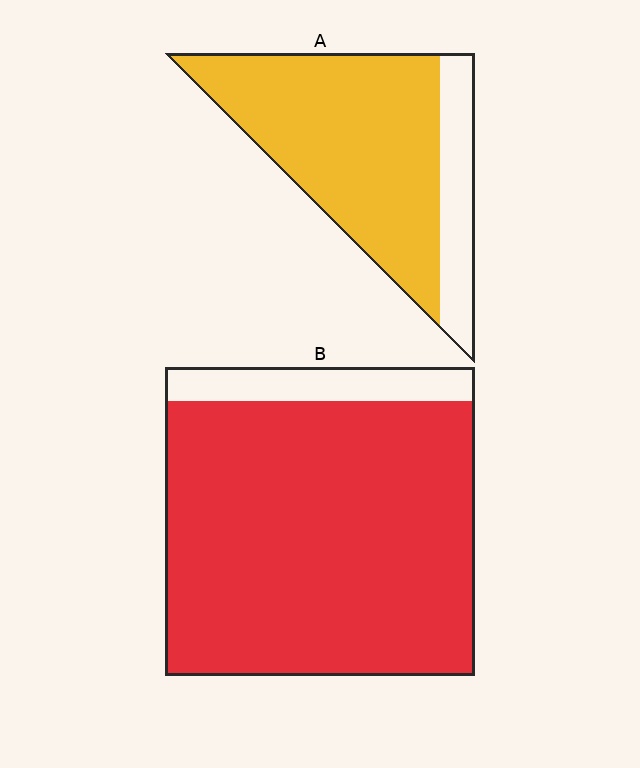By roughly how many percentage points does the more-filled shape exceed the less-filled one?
By roughly 10 percentage points (B over A).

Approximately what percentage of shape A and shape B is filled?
A is approximately 80% and B is approximately 90%.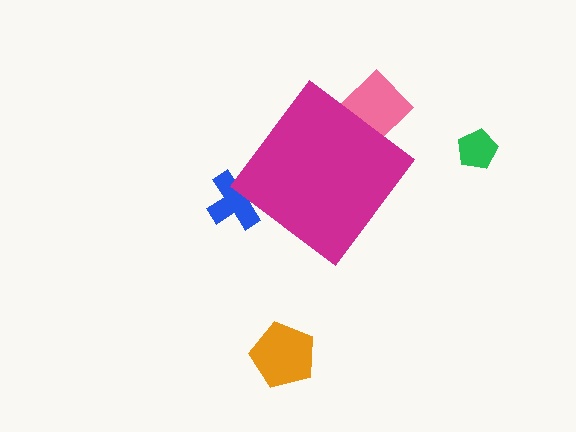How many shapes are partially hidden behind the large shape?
2 shapes are partially hidden.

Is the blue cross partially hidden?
Yes, the blue cross is partially hidden behind the magenta diamond.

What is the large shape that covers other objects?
A magenta diamond.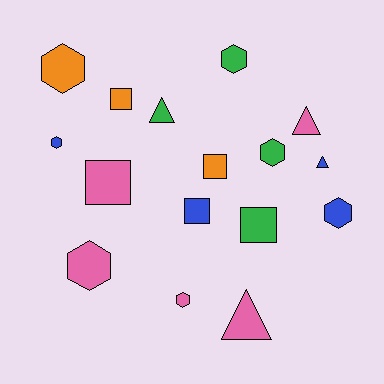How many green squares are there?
There is 1 green square.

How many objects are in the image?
There are 16 objects.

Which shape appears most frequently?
Hexagon, with 7 objects.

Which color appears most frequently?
Pink, with 5 objects.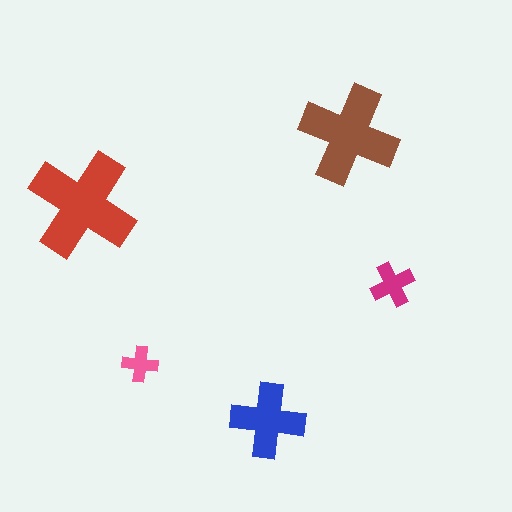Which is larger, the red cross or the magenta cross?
The red one.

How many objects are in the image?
There are 5 objects in the image.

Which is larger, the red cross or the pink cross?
The red one.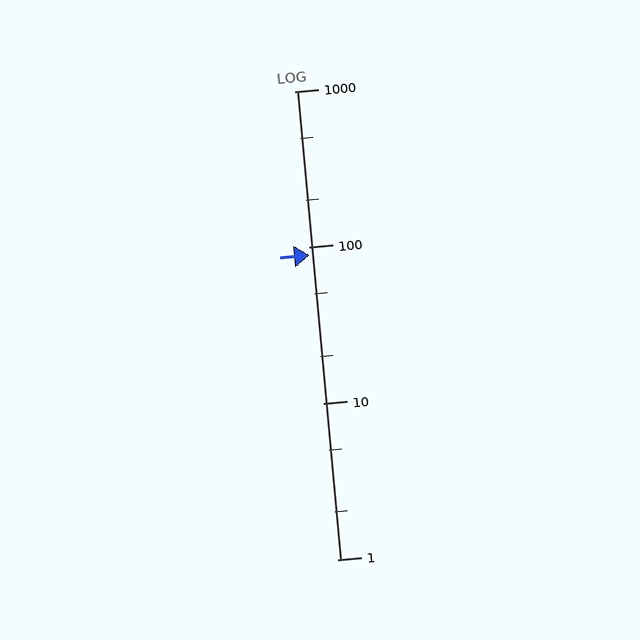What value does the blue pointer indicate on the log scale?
The pointer indicates approximately 89.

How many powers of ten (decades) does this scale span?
The scale spans 3 decades, from 1 to 1000.